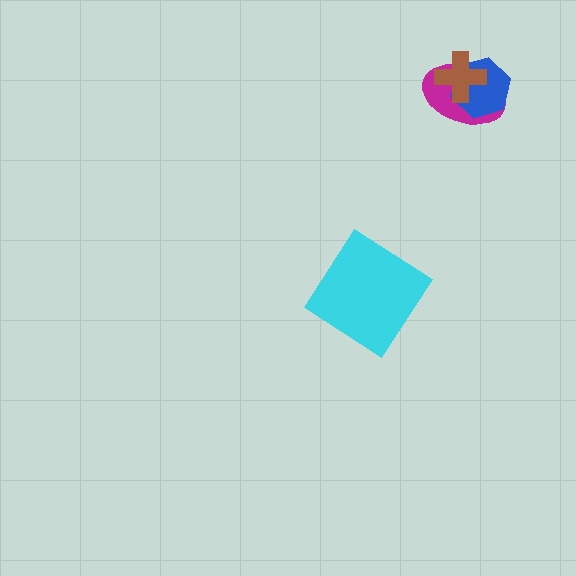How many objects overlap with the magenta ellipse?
2 objects overlap with the magenta ellipse.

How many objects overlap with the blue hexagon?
2 objects overlap with the blue hexagon.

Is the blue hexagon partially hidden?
Yes, it is partially covered by another shape.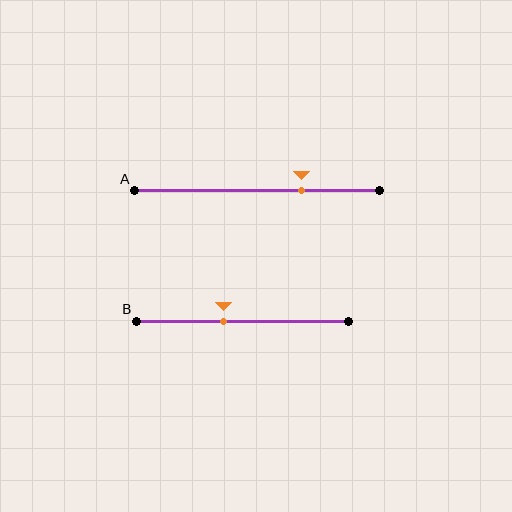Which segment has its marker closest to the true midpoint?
Segment B has its marker closest to the true midpoint.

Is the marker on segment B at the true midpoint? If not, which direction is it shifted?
No, the marker on segment B is shifted to the left by about 9% of the segment length.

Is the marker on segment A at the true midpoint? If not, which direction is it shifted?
No, the marker on segment A is shifted to the right by about 18% of the segment length.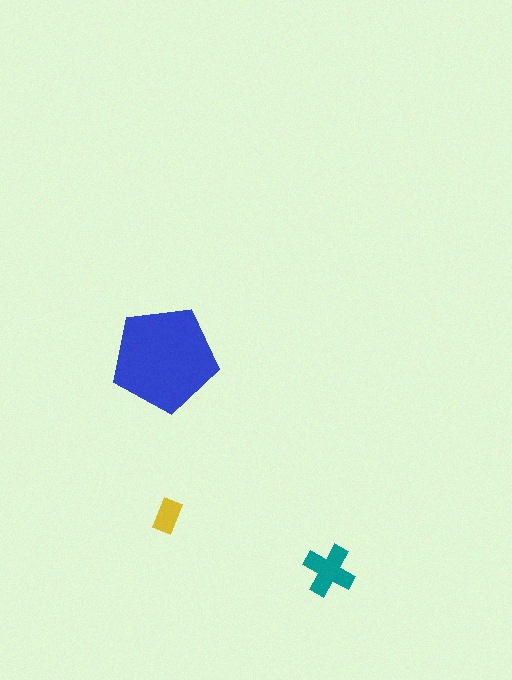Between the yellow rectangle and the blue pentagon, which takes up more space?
The blue pentagon.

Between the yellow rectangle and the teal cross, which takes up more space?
The teal cross.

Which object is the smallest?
The yellow rectangle.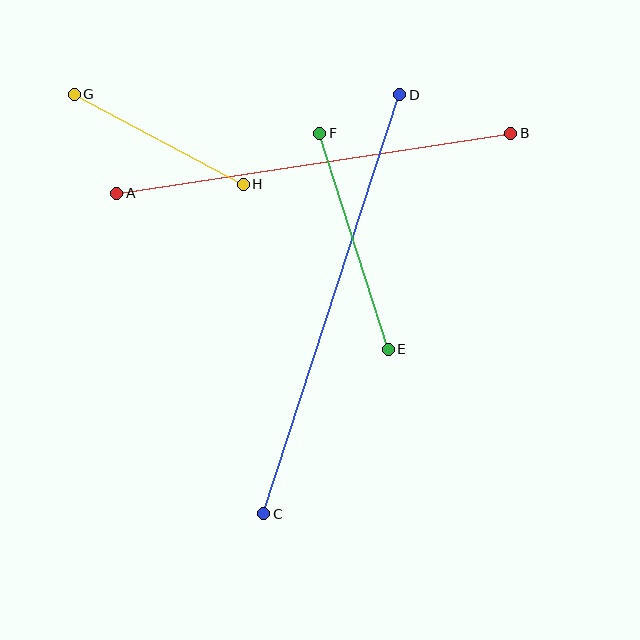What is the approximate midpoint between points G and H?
The midpoint is at approximately (159, 139) pixels.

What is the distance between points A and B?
The distance is approximately 399 pixels.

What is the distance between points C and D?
The distance is approximately 441 pixels.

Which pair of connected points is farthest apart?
Points C and D are farthest apart.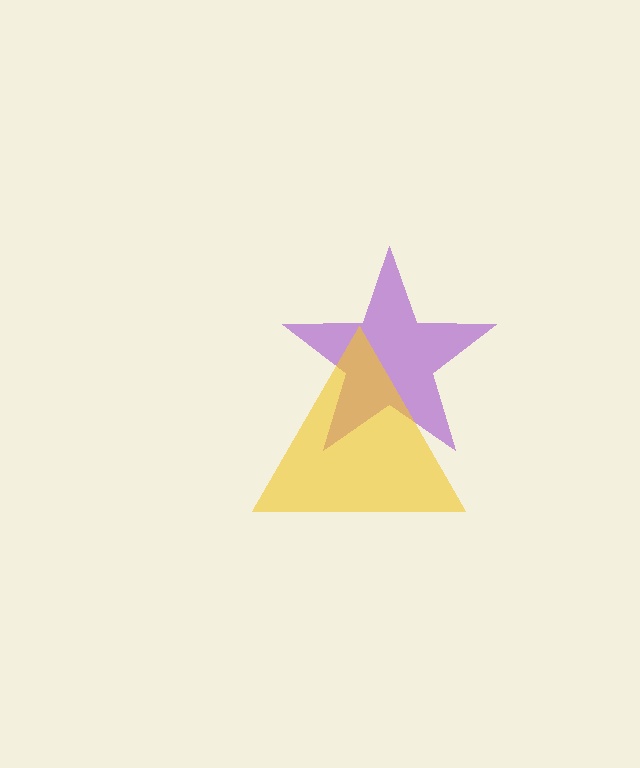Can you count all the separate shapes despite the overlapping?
Yes, there are 2 separate shapes.